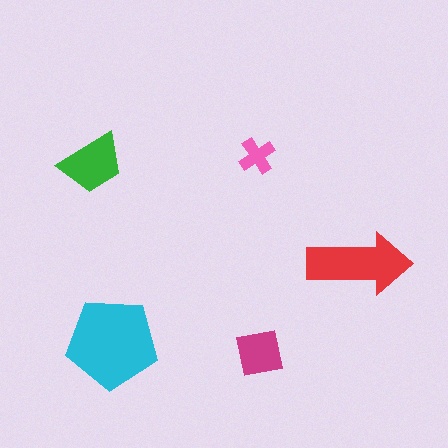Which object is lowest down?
The magenta square is bottommost.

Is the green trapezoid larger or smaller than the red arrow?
Smaller.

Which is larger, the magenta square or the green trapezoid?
The green trapezoid.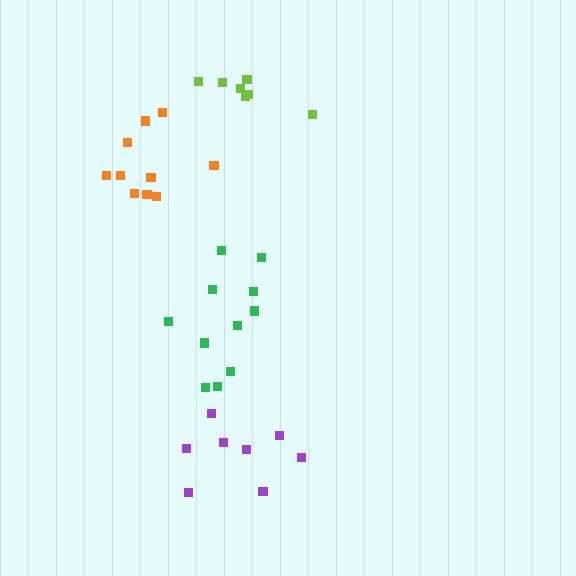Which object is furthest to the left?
The orange cluster is leftmost.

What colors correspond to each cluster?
The clusters are colored: green, lime, orange, purple.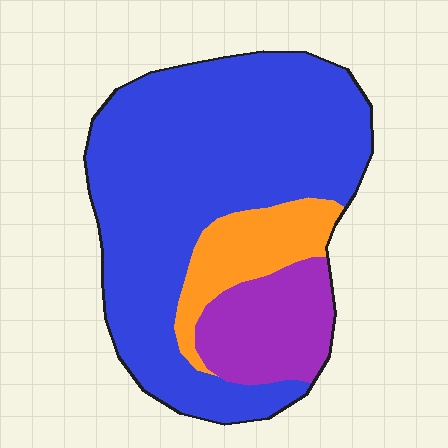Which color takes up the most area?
Blue, at roughly 70%.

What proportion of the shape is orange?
Orange takes up about one eighth (1/8) of the shape.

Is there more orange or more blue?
Blue.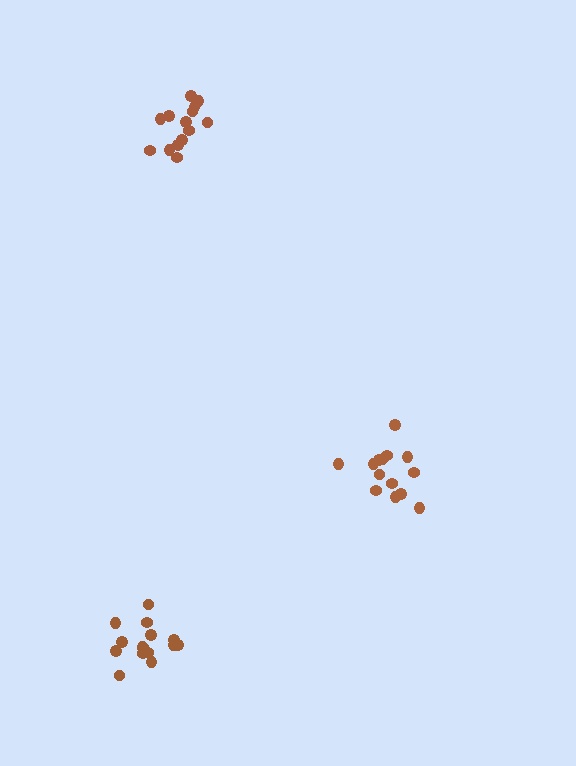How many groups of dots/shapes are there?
There are 3 groups.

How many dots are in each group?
Group 1: 14 dots, Group 2: 15 dots, Group 3: 14 dots (43 total).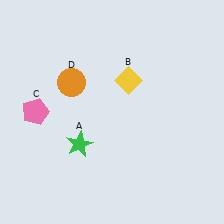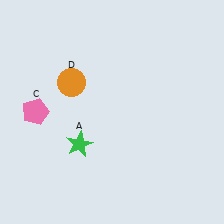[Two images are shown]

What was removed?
The yellow diamond (B) was removed in Image 2.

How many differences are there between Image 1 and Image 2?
There is 1 difference between the two images.